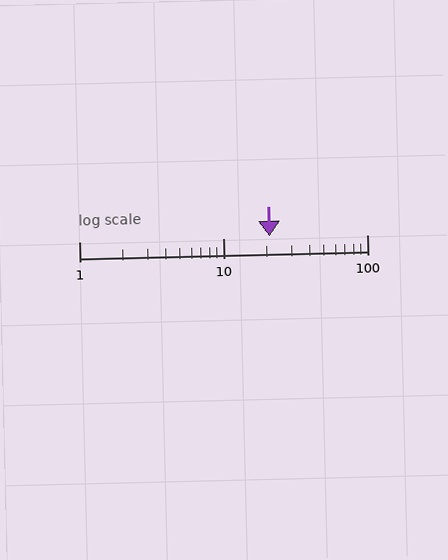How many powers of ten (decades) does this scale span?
The scale spans 2 decades, from 1 to 100.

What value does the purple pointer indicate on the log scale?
The pointer indicates approximately 21.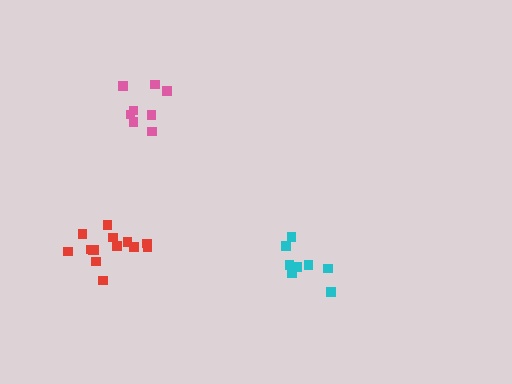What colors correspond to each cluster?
The clusters are colored: pink, cyan, red.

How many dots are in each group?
Group 1: 8 dots, Group 2: 8 dots, Group 3: 14 dots (30 total).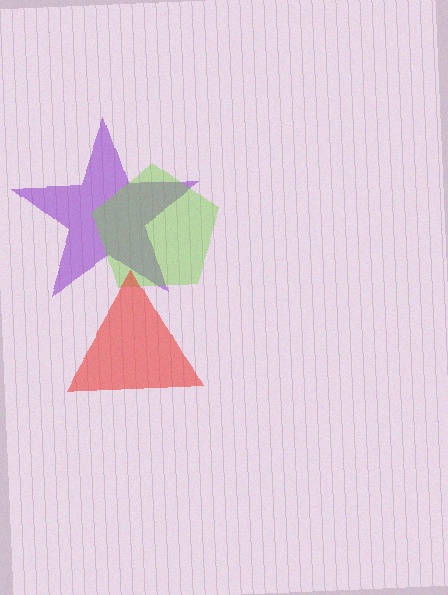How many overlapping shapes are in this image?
There are 3 overlapping shapes in the image.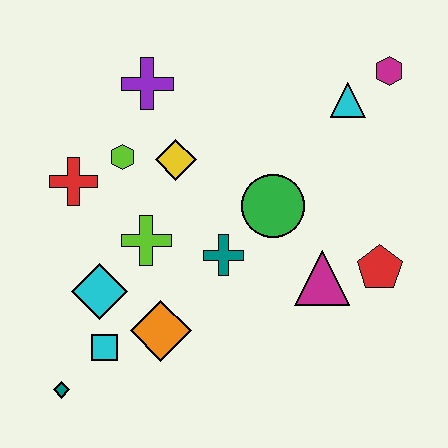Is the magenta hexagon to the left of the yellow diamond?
No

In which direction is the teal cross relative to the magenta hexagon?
The teal cross is below the magenta hexagon.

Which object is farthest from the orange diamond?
The magenta hexagon is farthest from the orange diamond.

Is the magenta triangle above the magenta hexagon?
No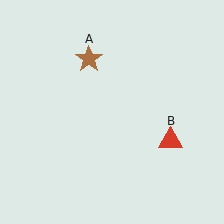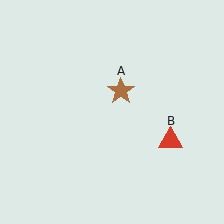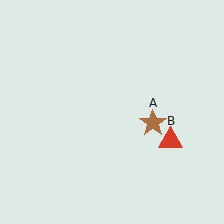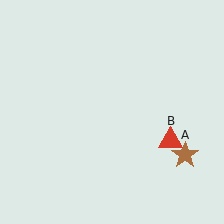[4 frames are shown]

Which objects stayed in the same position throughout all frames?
Red triangle (object B) remained stationary.